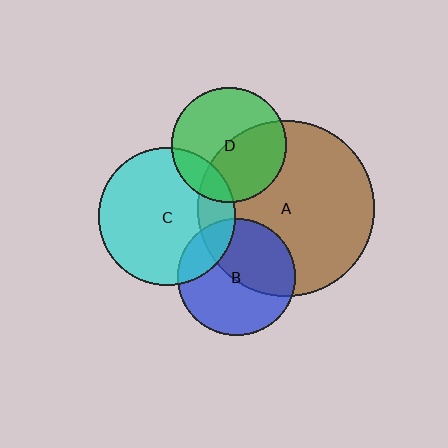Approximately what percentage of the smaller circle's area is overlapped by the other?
Approximately 15%.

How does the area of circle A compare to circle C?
Approximately 1.7 times.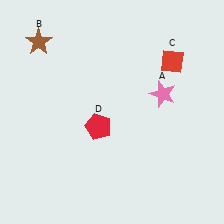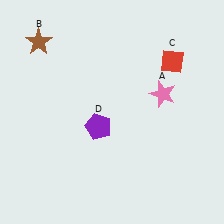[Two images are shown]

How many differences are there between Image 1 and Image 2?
There is 1 difference between the two images.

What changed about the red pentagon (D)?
In Image 1, D is red. In Image 2, it changed to purple.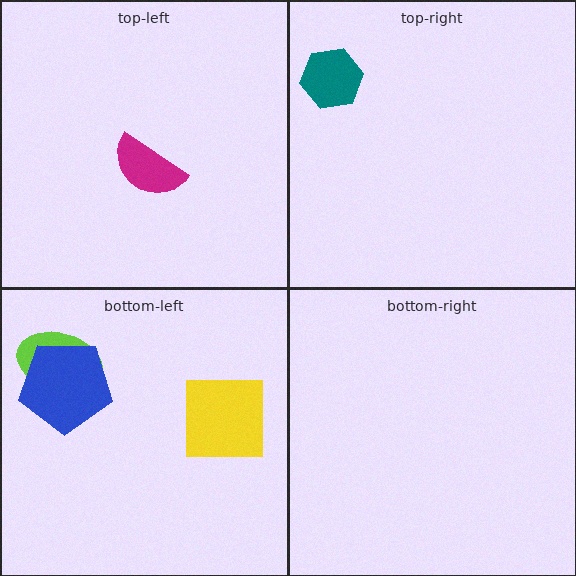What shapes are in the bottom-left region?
The yellow square, the lime ellipse, the blue pentagon.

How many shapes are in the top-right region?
1.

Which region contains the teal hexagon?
The top-right region.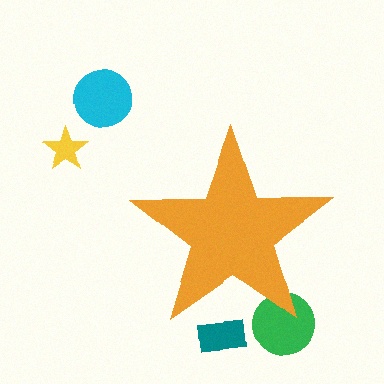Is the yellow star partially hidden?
No, the yellow star is fully visible.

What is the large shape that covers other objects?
An orange star.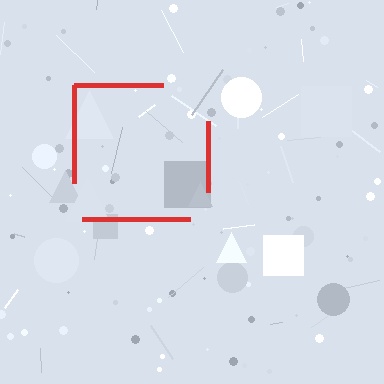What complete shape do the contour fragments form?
The contour fragments form a square.